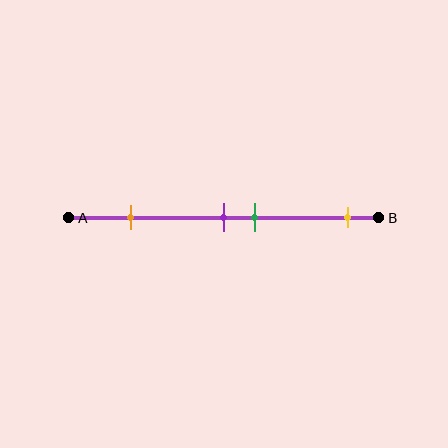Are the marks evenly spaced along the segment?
No, the marks are not evenly spaced.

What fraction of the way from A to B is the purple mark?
The purple mark is approximately 50% (0.5) of the way from A to B.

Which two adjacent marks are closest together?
The purple and green marks are the closest adjacent pair.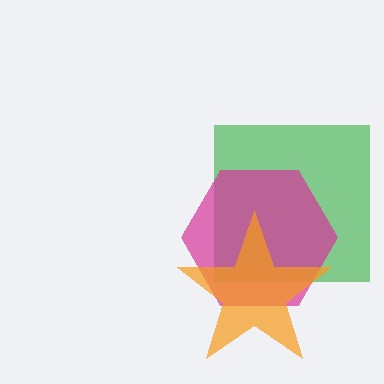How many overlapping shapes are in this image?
There are 3 overlapping shapes in the image.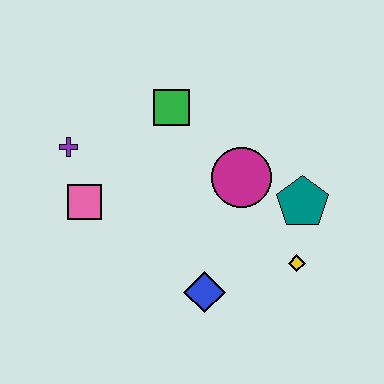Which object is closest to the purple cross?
The pink square is closest to the purple cross.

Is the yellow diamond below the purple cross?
Yes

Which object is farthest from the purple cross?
The yellow diamond is farthest from the purple cross.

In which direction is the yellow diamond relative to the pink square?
The yellow diamond is to the right of the pink square.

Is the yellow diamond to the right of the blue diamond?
Yes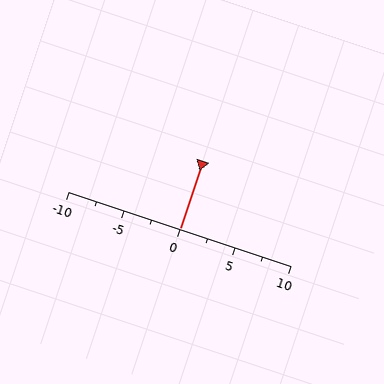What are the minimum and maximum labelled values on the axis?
The axis runs from -10 to 10.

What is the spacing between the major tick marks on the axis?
The major ticks are spaced 5 apart.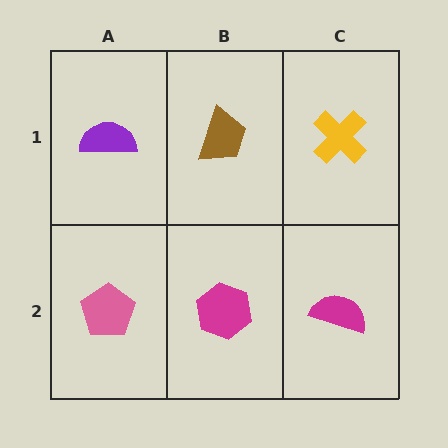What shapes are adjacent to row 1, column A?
A pink pentagon (row 2, column A), a brown trapezoid (row 1, column B).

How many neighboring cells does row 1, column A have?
2.